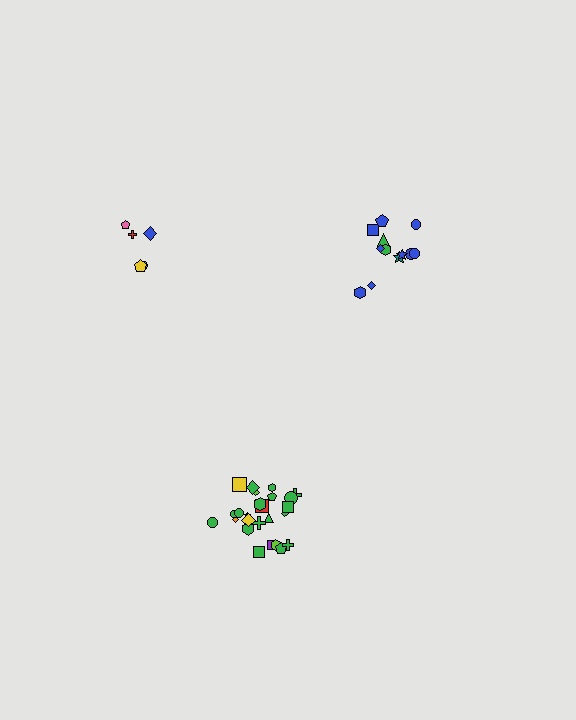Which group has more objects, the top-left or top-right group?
The top-right group.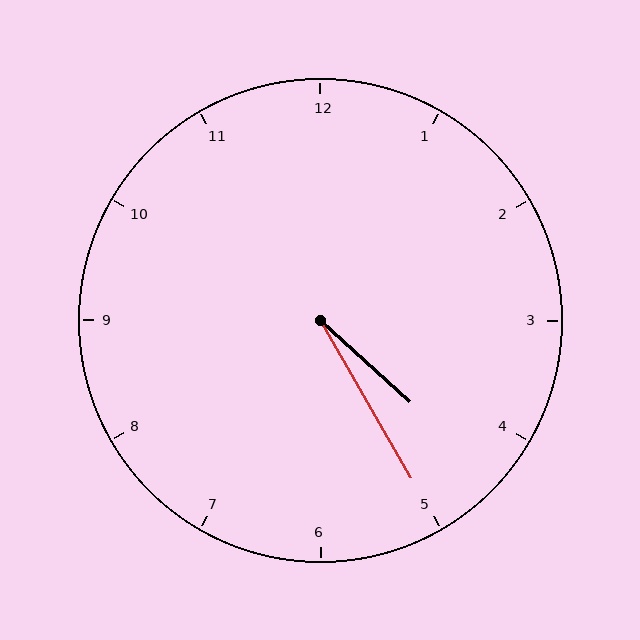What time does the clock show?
4:25.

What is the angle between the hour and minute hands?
Approximately 18 degrees.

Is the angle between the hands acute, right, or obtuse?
It is acute.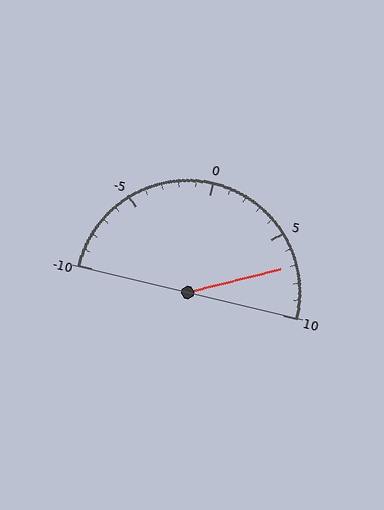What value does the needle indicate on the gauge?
The needle indicates approximately 7.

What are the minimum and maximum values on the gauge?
The gauge ranges from -10 to 10.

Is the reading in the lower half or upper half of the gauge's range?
The reading is in the upper half of the range (-10 to 10).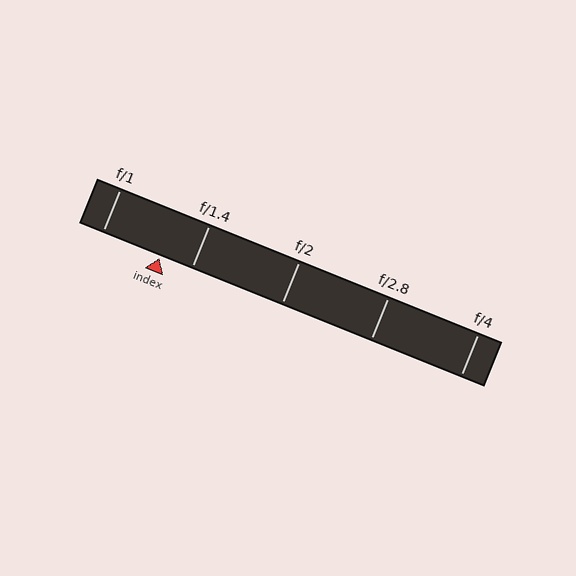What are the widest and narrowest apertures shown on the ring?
The widest aperture shown is f/1 and the narrowest is f/4.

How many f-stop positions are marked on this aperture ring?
There are 5 f-stop positions marked.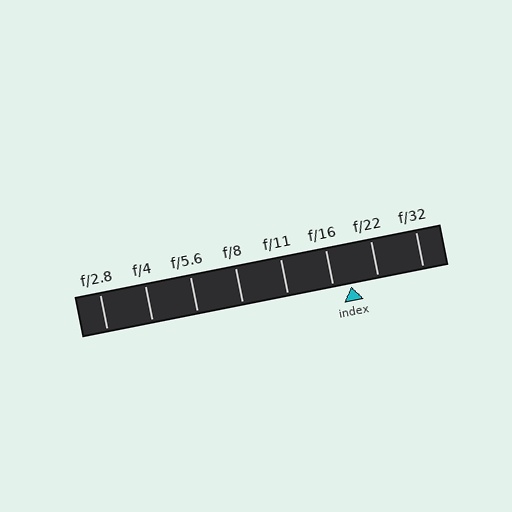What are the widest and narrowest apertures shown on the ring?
The widest aperture shown is f/2.8 and the narrowest is f/32.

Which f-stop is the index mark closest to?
The index mark is closest to f/16.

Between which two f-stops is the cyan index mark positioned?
The index mark is between f/16 and f/22.